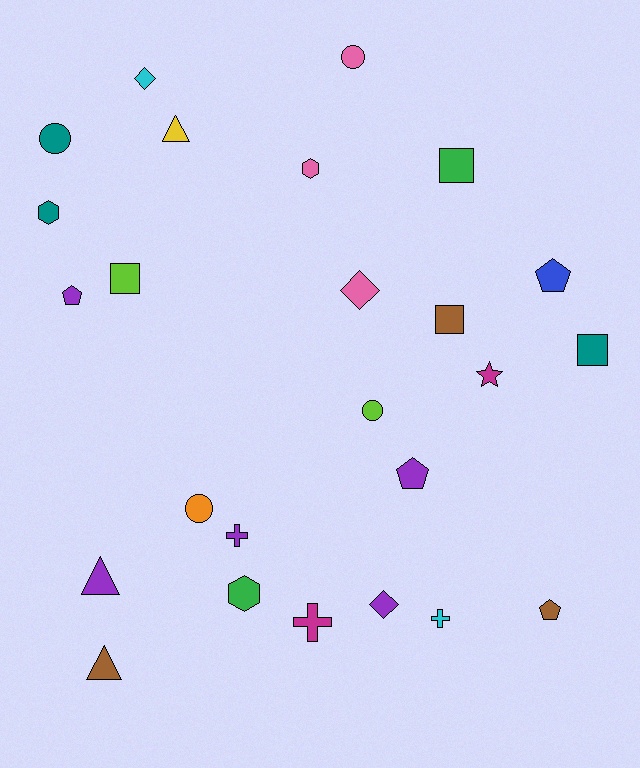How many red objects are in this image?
There are no red objects.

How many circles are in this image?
There are 4 circles.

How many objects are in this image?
There are 25 objects.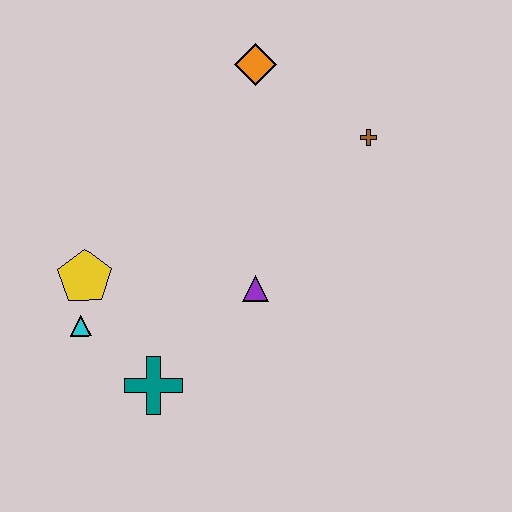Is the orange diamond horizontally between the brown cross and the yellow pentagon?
Yes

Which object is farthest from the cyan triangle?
The brown cross is farthest from the cyan triangle.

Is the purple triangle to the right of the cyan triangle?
Yes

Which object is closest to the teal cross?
The cyan triangle is closest to the teal cross.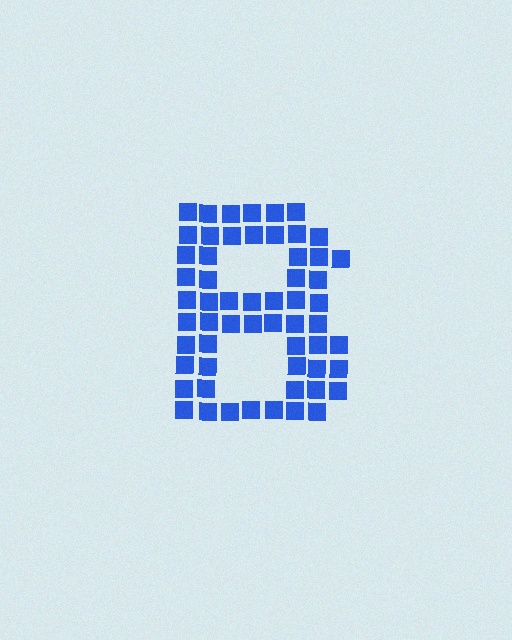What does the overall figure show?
The overall figure shows the letter B.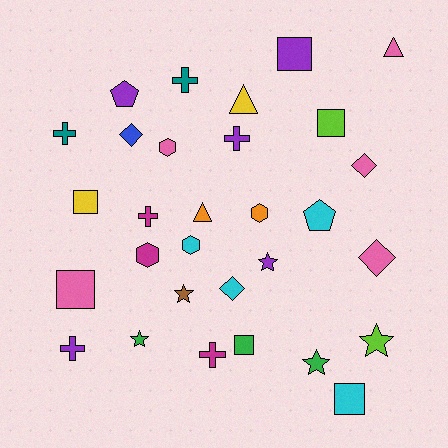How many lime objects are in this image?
There are 2 lime objects.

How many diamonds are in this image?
There are 4 diamonds.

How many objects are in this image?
There are 30 objects.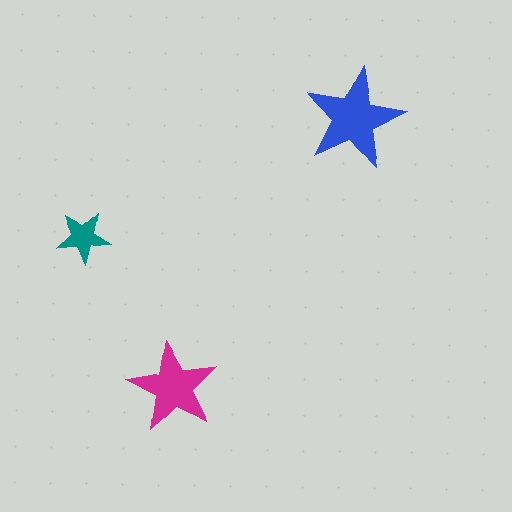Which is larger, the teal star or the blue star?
The blue one.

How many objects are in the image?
There are 3 objects in the image.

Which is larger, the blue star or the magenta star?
The blue one.